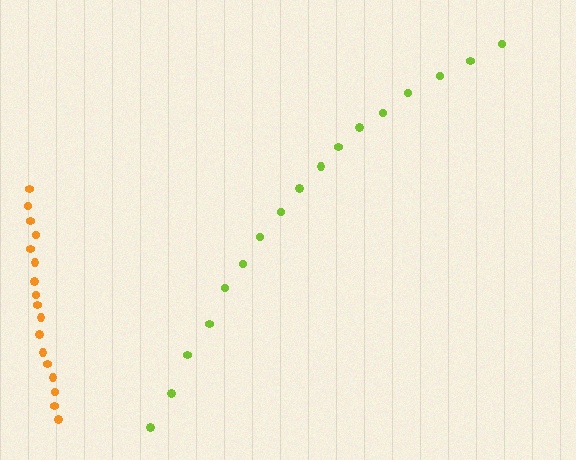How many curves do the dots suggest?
There are 2 distinct paths.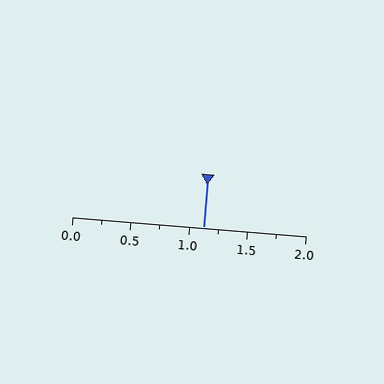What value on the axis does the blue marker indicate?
The marker indicates approximately 1.12.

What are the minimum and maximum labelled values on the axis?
The axis runs from 0.0 to 2.0.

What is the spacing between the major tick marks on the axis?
The major ticks are spaced 0.5 apart.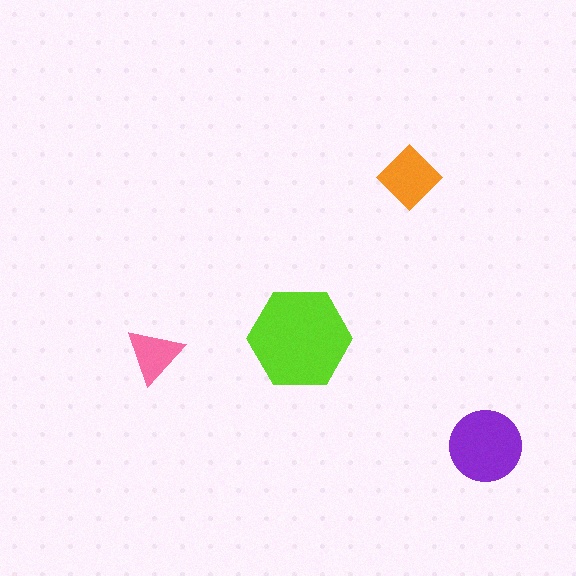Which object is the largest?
The lime hexagon.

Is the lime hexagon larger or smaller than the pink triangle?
Larger.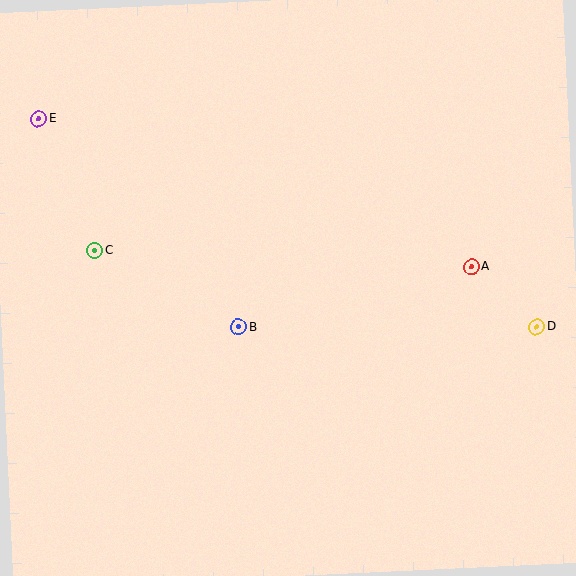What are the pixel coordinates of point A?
Point A is at (471, 267).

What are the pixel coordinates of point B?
Point B is at (239, 327).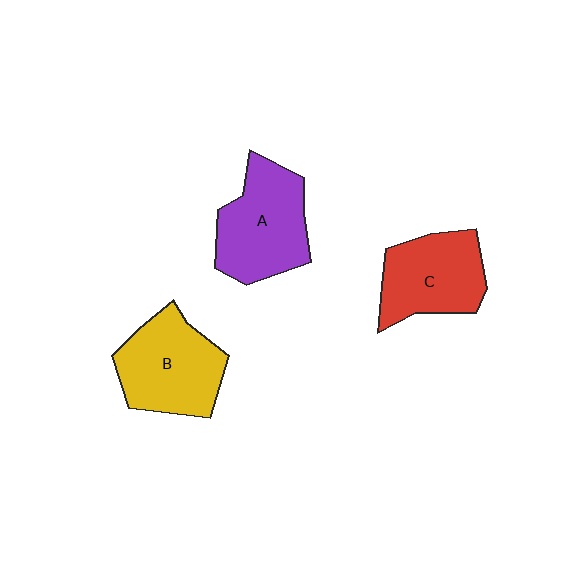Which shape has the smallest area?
Shape C (red).